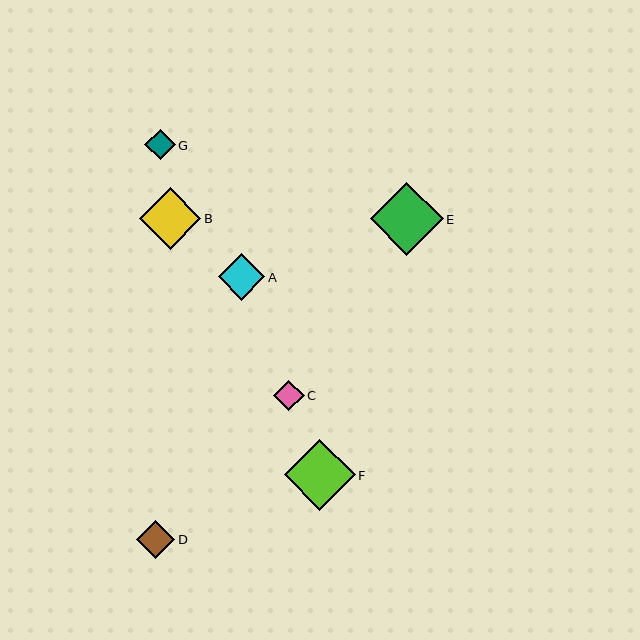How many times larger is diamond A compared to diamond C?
Diamond A is approximately 1.5 times the size of diamond C.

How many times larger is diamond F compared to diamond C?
Diamond F is approximately 2.3 times the size of diamond C.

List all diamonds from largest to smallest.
From largest to smallest: E, F, B, A, D, G, C.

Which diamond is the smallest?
Diamond C is the smallest with a size of approximately 30 pixels.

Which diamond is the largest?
Diamond E is the largest with a size of approximately 73 pixels.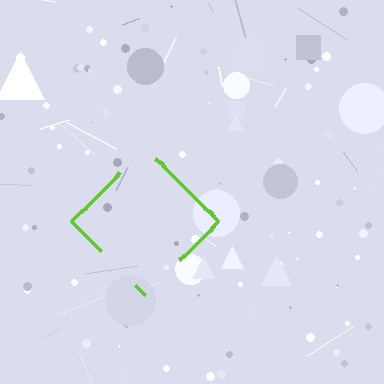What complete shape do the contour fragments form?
The contour fragments form a diamond.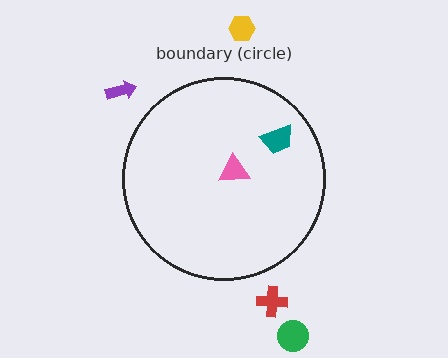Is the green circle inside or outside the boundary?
Outside.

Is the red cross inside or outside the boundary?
Outside.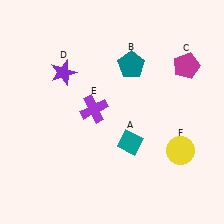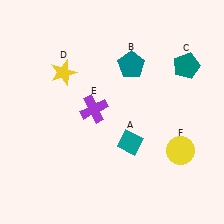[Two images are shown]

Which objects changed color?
C changed from magenta to teal. D changed from purple to yellow.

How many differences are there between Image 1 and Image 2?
There are 2 differences between the two images.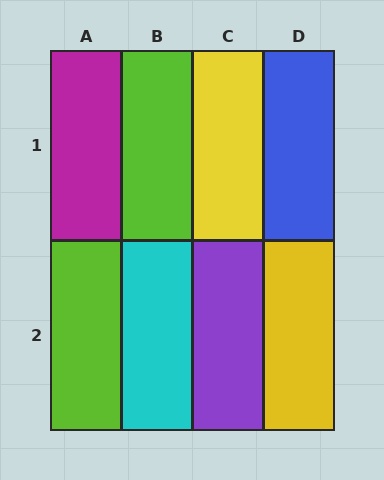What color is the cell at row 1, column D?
Blue.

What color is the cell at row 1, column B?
Lime.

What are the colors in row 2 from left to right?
Lime, cyan, purple, yellow.